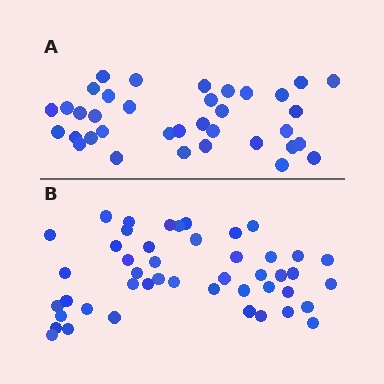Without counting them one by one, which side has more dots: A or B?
Region B (the bottom region) has more dots.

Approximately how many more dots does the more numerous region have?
Region B has roughly 10 or so more dots than region A.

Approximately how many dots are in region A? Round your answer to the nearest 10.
About 40 dots. (The exact count is 36, which rounds to 40.)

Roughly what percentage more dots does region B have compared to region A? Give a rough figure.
About 30% more.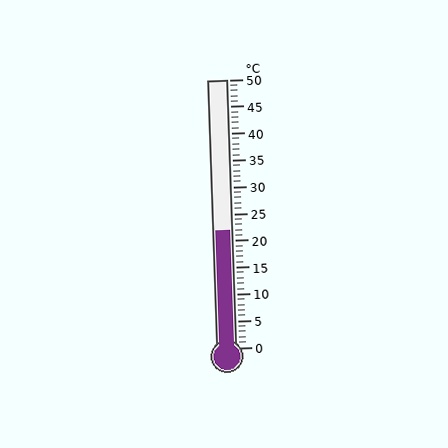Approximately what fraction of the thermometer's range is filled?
The thermometer is filled to approximately 45% of its range.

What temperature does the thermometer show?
The thermometer shows approximately 22°C.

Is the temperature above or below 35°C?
The temperature is below 35°C.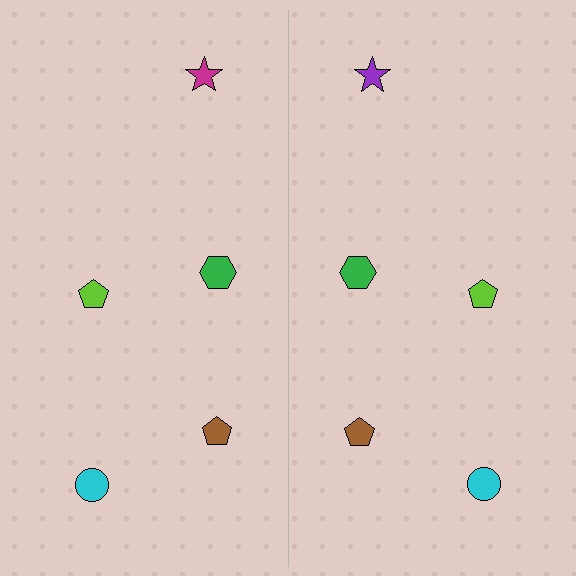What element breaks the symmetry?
The purple star on the right side breaks the symmetry — its mirror counterpart is magenta.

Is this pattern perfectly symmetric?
No, the pattern is not perfectly symmetric. The purple star on the right side breaks the symmetry — its mirror counterpart is magenta.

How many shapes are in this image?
There are 10 shapes in this image.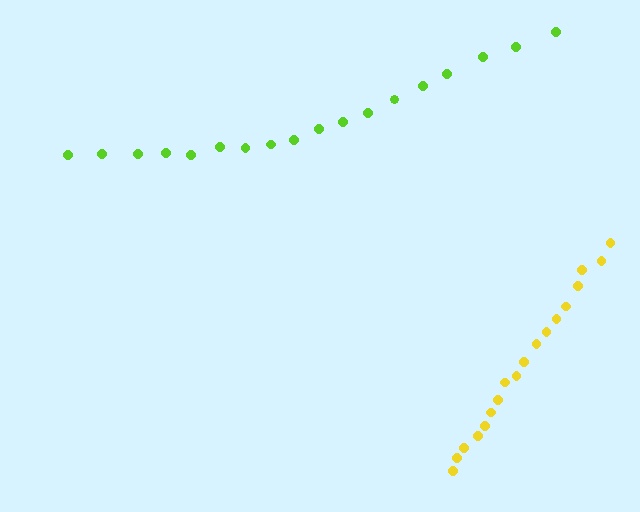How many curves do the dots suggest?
There are 2 distinct paths.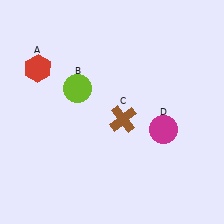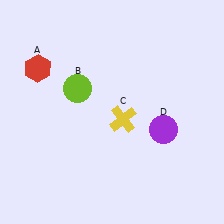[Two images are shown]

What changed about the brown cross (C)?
In Image 1, C is brown. In Image 2, it changed to yellow.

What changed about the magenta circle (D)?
In Image 1, D is magenta. In Image 2, it changed to purple.